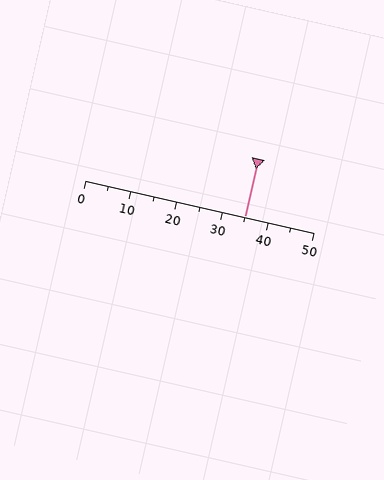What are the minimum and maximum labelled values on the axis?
The axis runs from 0 to 50.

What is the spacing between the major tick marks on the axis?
The major ticks are spaced 10 apart.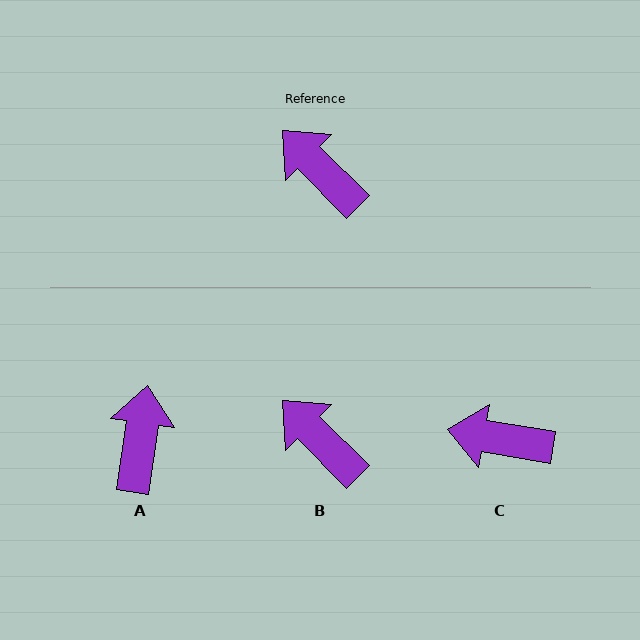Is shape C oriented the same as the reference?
No, it is off by about 35 degrees.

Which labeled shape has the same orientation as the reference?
B.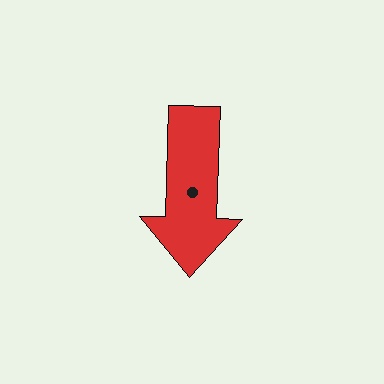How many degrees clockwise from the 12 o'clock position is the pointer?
Approximately 182 degrees.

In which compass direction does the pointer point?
South.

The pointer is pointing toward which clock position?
Roughly 6 o'clock.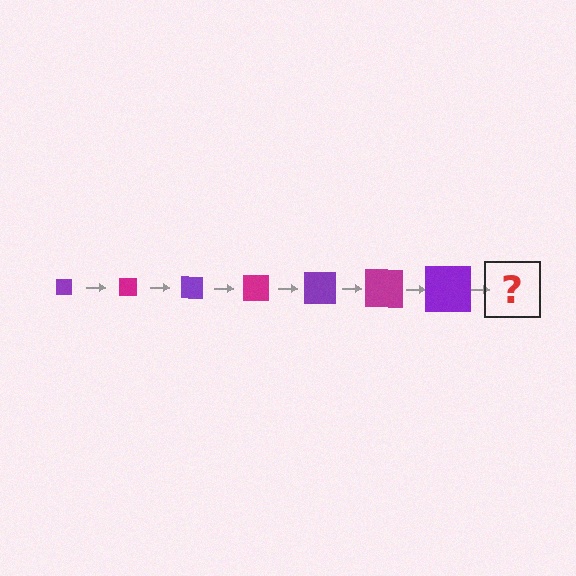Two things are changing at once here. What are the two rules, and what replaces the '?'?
The two rules are that the square grows larger each step and the color cycles through purple and magenta. The '?' should be a magenta square, larger than the previous one.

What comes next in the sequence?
The next element should be a magenta square, larger than the previous one.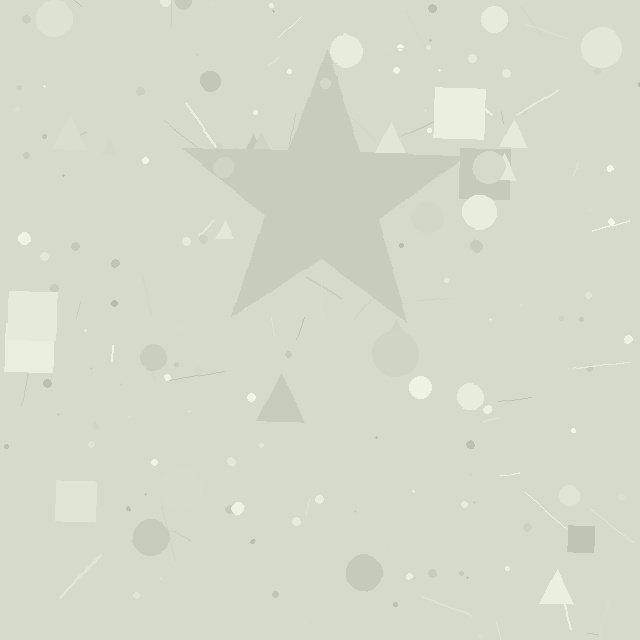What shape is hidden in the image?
A star is hidden in the image.